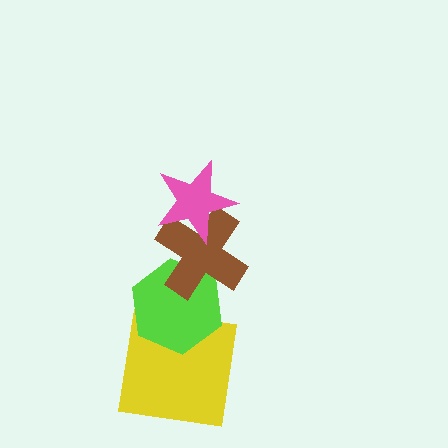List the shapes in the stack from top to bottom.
From top to bottom: the pink star, the brown cross, the lime hexagon, the yellow square.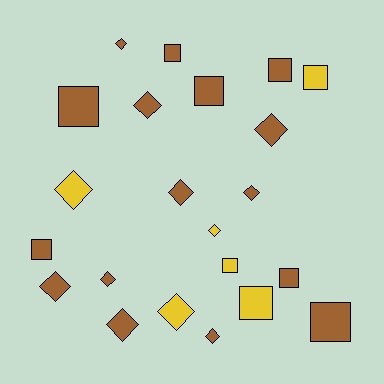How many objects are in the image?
There are 22 objects.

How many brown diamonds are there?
There are 9 brown diamonds.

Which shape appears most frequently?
Diamond, with 12 objects.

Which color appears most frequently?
Brown, with 16 objects.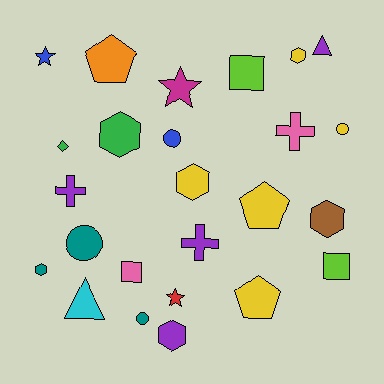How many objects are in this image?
There are 25 objects.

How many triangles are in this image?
There are 2 triangles.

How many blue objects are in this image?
There are 2 blue objects.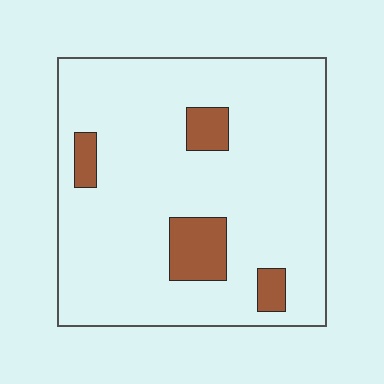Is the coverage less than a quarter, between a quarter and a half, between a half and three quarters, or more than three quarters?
Less than a quarter.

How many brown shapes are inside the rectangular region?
4.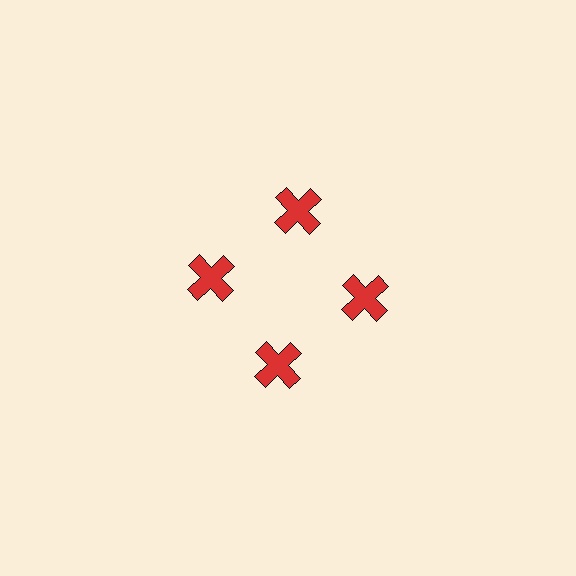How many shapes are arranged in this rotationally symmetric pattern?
There are 4 shapes, arranged in 4 groups of 1.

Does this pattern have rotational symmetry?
Yes, this pattern has 4-fold rotational symmetry. It looks the same after rotating 90 degrees around the center.